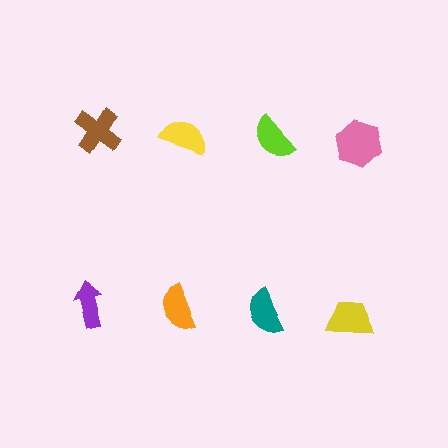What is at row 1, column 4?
A pink hexagon.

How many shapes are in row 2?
4 shapes.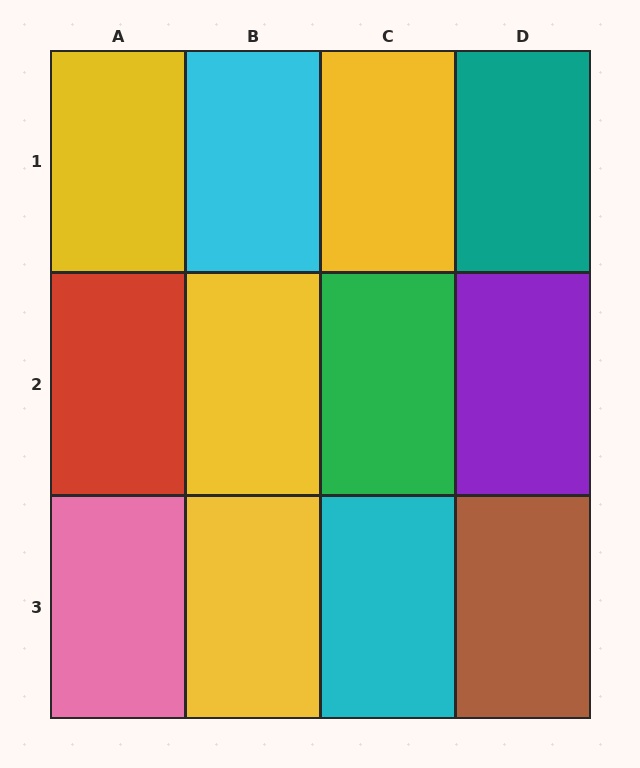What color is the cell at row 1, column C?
Yellow.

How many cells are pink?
1 cell is pink.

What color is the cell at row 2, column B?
Yellow.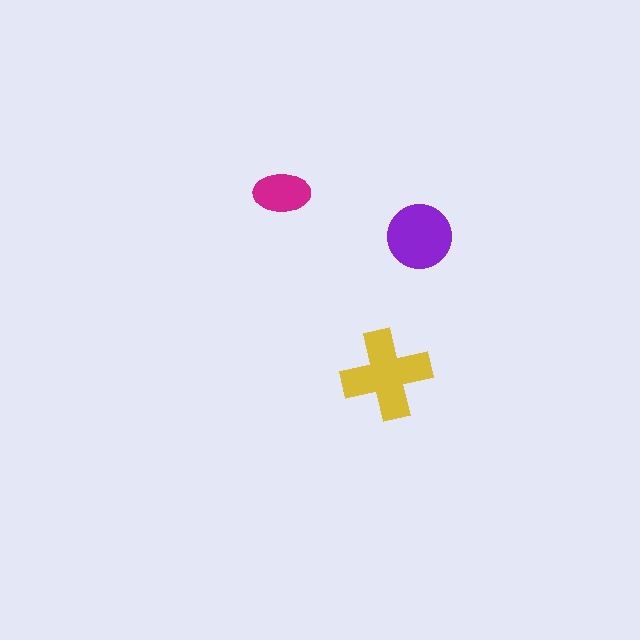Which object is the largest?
The yellow cross.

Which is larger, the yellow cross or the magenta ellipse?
The yellow cross.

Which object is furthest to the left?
The magenta ellipse is leftmost.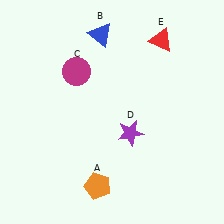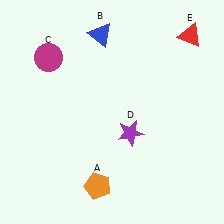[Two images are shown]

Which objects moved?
The objects that moved are: the magenta circle (C), the red triangle (E).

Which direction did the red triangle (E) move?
The red triangle (E) moved right.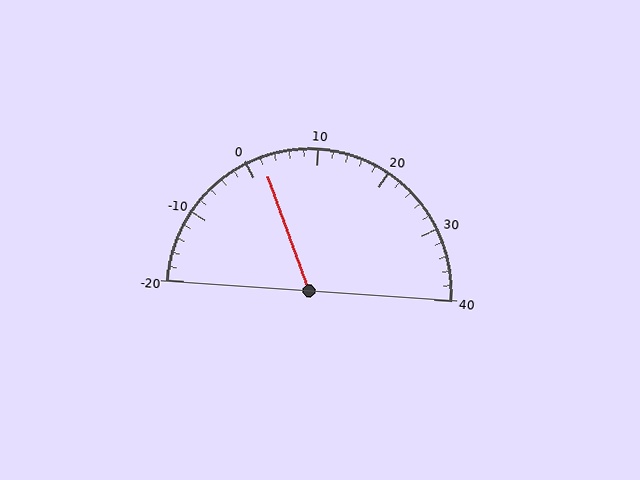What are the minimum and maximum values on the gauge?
The gauge ranges from -20 to 40.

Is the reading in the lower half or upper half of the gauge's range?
The reading is in the lower half of the range (-20 to 40).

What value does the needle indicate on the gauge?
The needle indicates approximately 2.